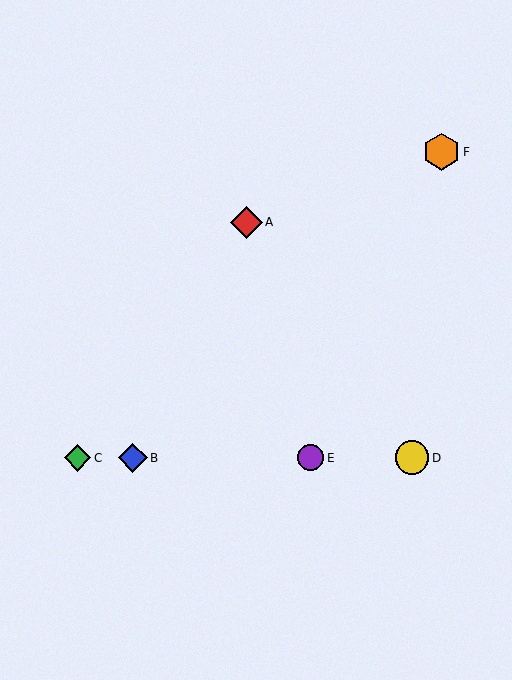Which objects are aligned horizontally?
Objects B, C, D, E are aligned horizontally.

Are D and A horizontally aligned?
No, D is at y≈458 and A is at y≈223.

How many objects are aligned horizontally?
4 objects (B, C, D, E) are aligned horizontally.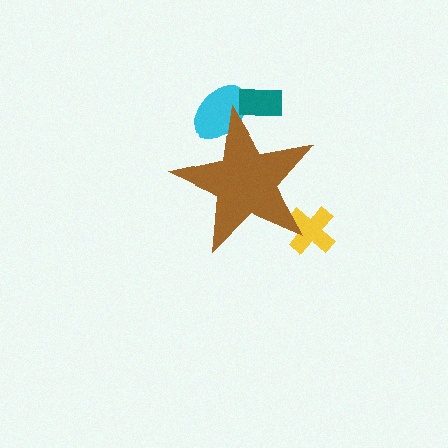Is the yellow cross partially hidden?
Yes, the yellow cross is partially hidden behind the brown star.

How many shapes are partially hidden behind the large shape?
3 shapes are partially hidden.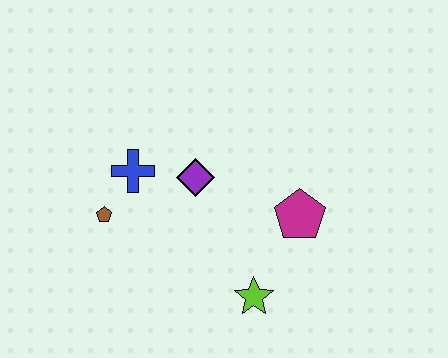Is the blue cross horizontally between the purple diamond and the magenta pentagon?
No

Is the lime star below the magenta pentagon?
Yes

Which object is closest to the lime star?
The magenta pentagon is closest to the lime star.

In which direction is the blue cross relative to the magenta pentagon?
The blue cross is to the left of the magenta pentagon.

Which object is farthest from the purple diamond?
The lime star is farthest from the purple diamond.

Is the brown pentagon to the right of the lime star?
No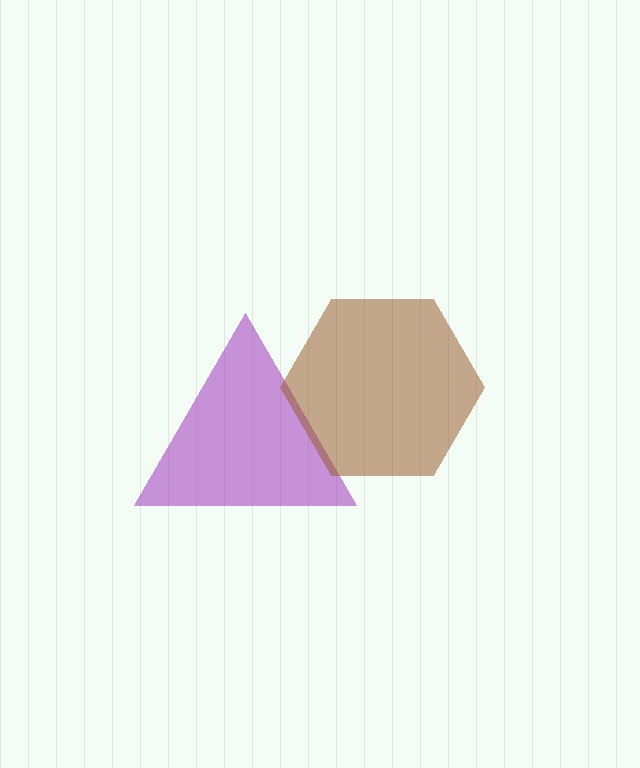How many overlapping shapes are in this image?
There are 2 overlapping shapes in the image.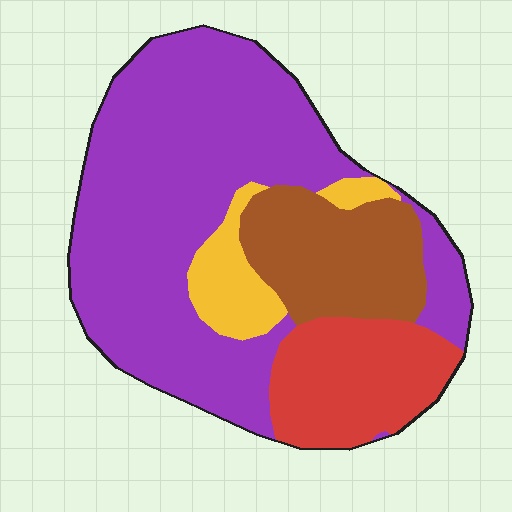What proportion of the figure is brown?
Brown covers around 15% of the figure.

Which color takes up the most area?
Purple, at roughly 60%.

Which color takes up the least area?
Yellow, at roughly 10%.